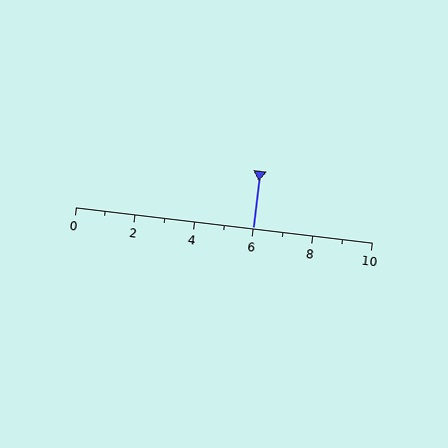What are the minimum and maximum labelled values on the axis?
The axis runs from 0 to 10.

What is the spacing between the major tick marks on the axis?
The major ticks are spaced 2 apart.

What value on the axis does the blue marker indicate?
The marker indicates approximately 6.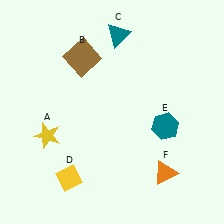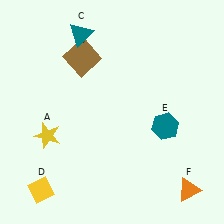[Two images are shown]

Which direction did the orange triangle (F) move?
The orange triangle (F) moved right.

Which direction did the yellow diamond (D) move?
The yellow diamond (D) moved left.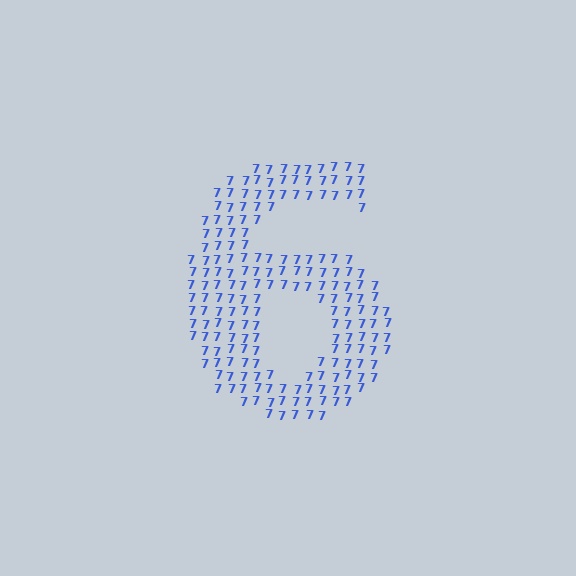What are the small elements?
The small elements are digit 7's.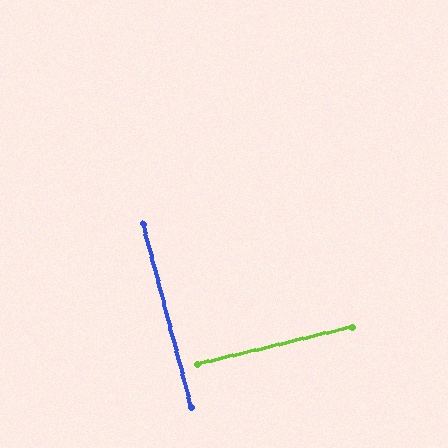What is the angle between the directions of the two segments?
Approximately 89 degrees.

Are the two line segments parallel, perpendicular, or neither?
Perpendicular — they meet at approximately 89°.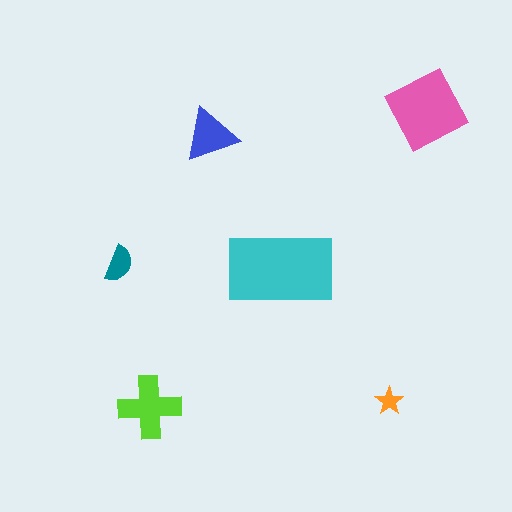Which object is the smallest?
The orange star.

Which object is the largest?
The cyan rectangle.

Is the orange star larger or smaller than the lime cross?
Smaller.